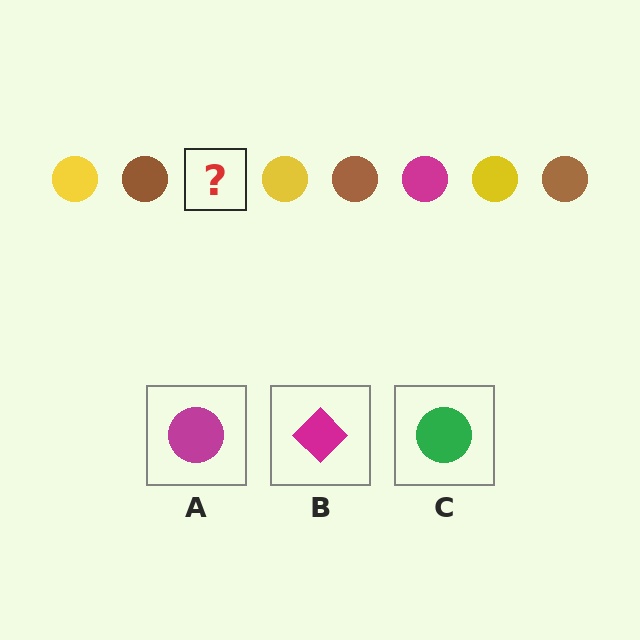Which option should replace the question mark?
Option A.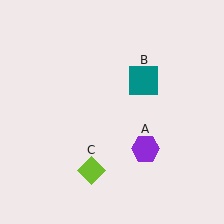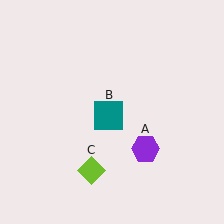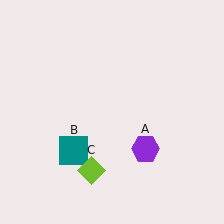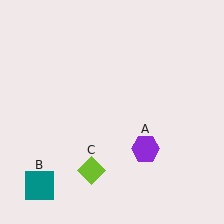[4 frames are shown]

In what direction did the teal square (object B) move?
The teal square (object B) moved down and to the left.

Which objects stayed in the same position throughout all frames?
Purple hexagon (object A) and lime diamond (object C) remained stationary.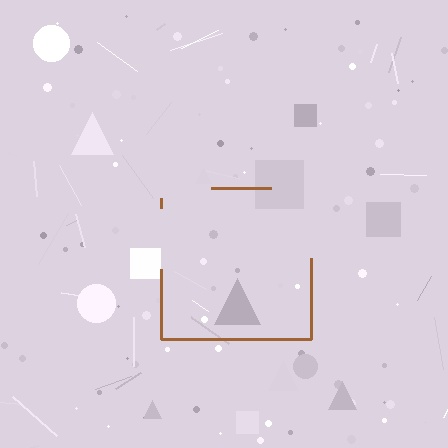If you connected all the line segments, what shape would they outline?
They would outline a square.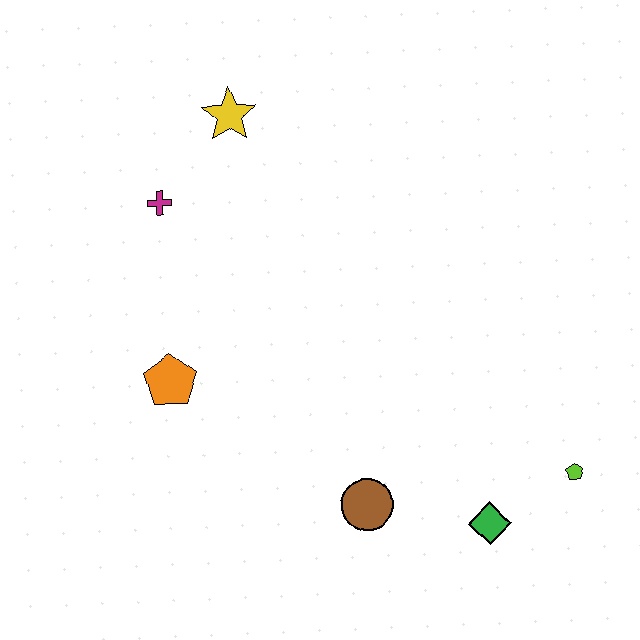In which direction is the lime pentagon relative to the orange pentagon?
The lime pentagon is to the right of the orange pentagon.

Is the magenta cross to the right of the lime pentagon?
No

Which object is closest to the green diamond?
The lime pentagon is closest to the green diamond.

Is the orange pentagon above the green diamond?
Yes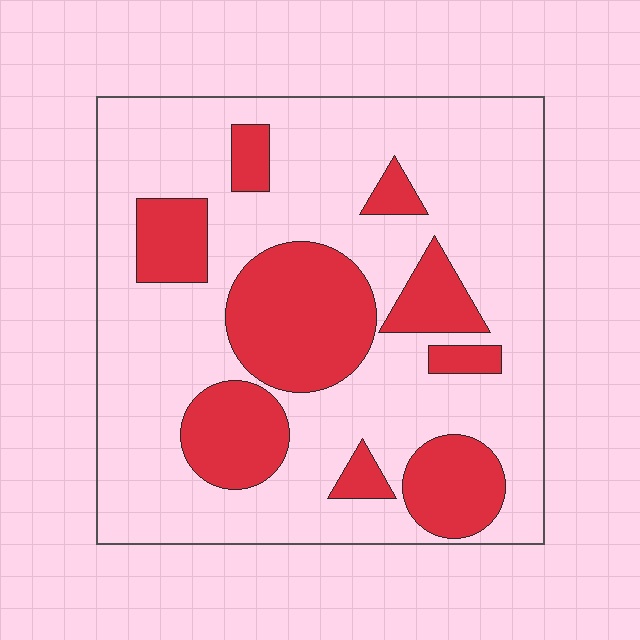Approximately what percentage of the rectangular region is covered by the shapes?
Approximately 30%.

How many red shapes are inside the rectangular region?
9.